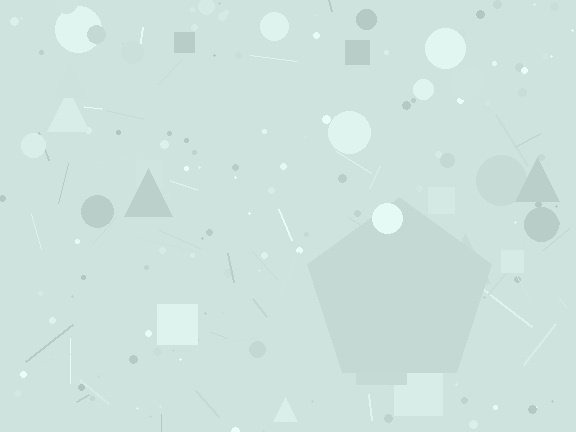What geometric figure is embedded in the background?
A pentagon is embedded in the background.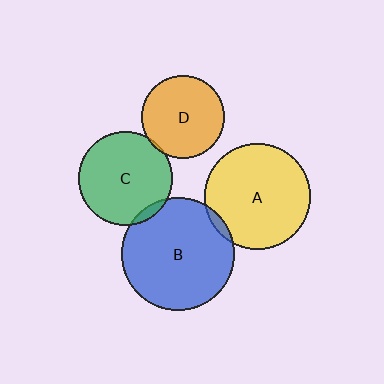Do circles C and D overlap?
Yes.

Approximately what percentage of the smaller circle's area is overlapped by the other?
Approximately 5%.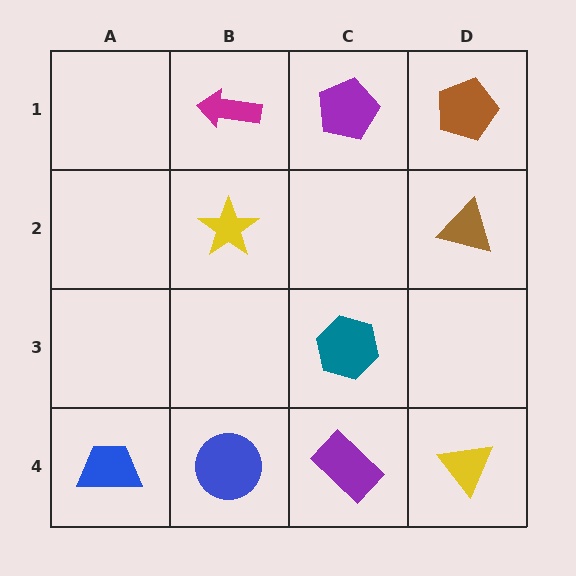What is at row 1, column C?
A purple pentagon.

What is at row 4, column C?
A purple rectangle.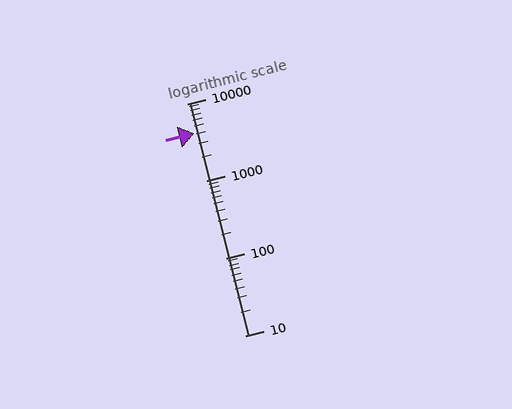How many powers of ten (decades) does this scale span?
The scale spans 3 decades, from 10 to 10000.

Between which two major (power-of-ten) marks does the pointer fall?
The pointer is between 1000 and 10000.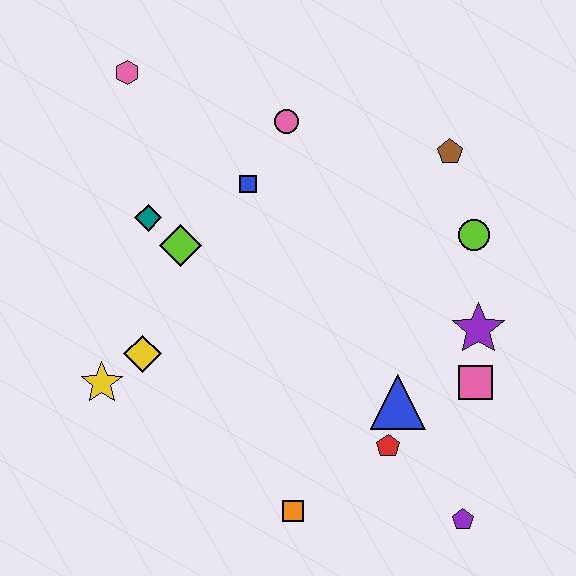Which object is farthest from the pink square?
The pink hexagon is farthest from the pink square.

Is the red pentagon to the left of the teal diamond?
No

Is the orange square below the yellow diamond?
Yes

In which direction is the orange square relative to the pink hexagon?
The orange square is below the pink hexagon.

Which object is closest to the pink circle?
The blue square is closest to the pink circle.